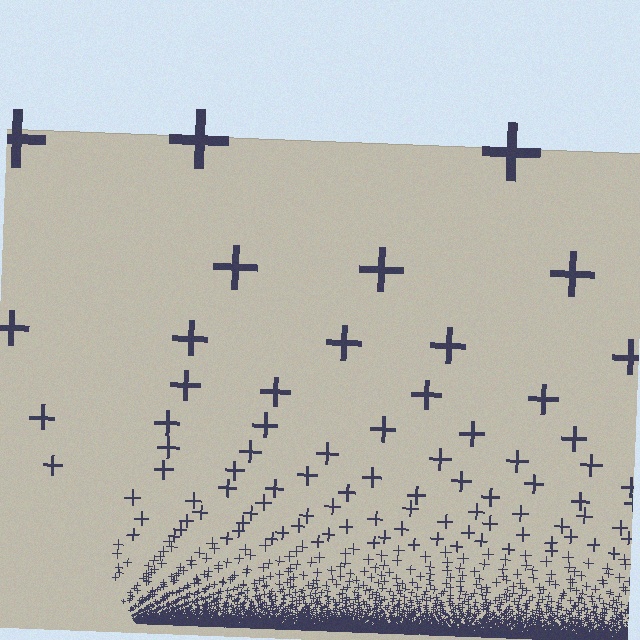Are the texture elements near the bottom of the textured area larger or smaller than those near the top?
Smaller. The gradient is inverted — elements near the bottom are smaller and denser.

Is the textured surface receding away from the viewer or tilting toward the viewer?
The surface appears to tilt toward the viewer. Texture elements get larger and sparser toward the top.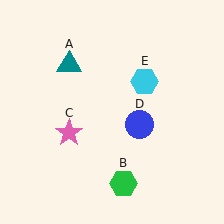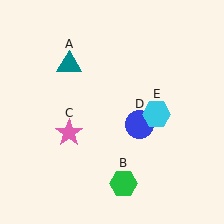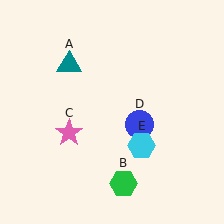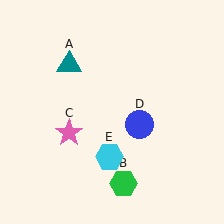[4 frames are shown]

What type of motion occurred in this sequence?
The cyan hexagon (object E) rotated clockwise around the center of the scene.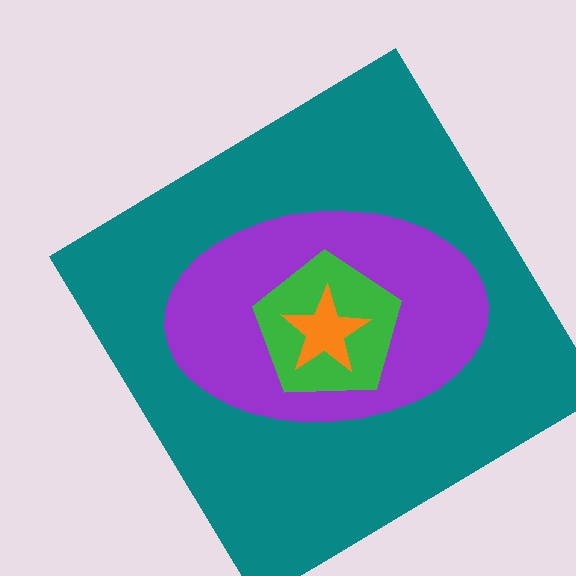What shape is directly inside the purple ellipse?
The green pentagon.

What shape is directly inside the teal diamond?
The purple ellipse.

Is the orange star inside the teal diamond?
Yes.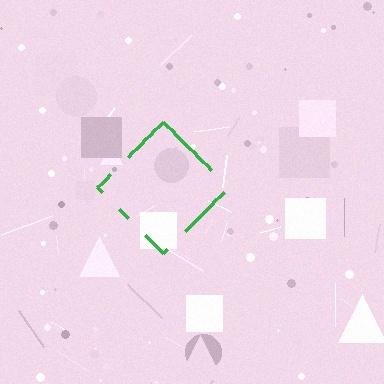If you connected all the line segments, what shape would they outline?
They would outline a diamond.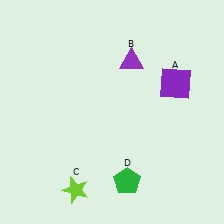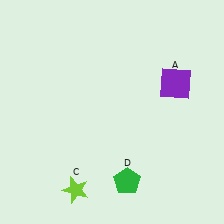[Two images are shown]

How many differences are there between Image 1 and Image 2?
There is 1 difference between the two images.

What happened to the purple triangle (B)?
The purple triangle (B) was removed in Image 2. It was in the top-right area of Image 1.